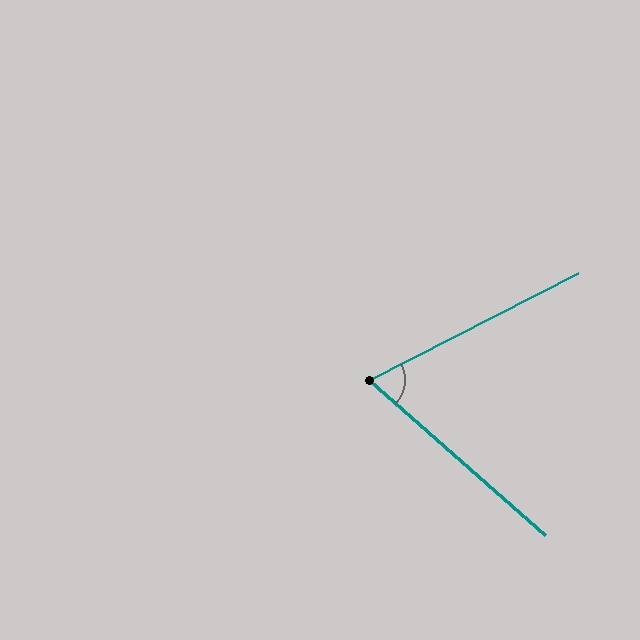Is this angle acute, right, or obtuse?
It is acute.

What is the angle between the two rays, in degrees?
Approximately 69 degrees.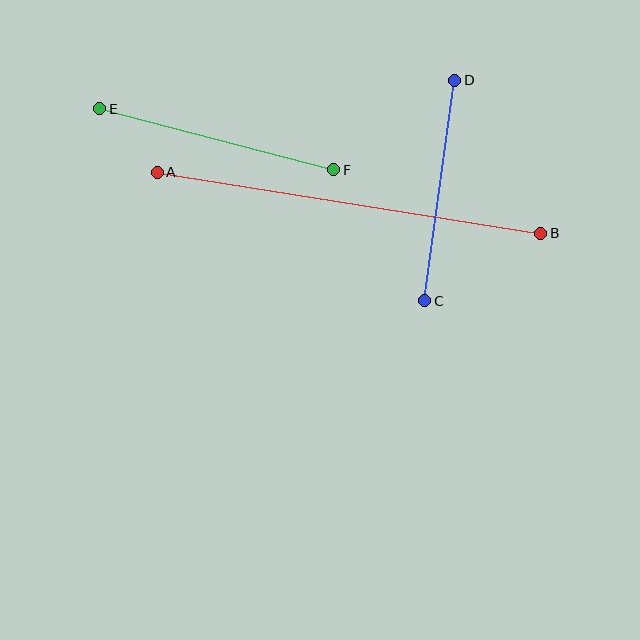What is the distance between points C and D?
The distance is approximately 222 pixels.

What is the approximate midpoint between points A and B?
The midpoint is at approximately (349, 203) pixels.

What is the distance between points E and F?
The distance is approximately 242 pixels.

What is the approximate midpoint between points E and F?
The midpoint is at approximately (217, 139) pixels.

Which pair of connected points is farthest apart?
Points A and B are farthest apart.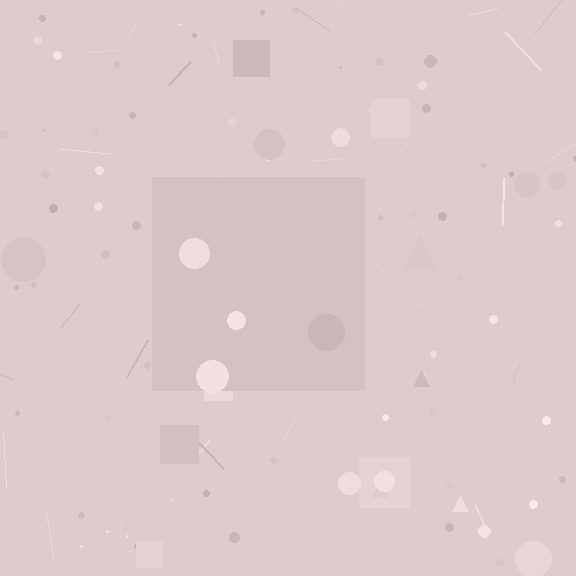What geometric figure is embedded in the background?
A square is embedded in the background.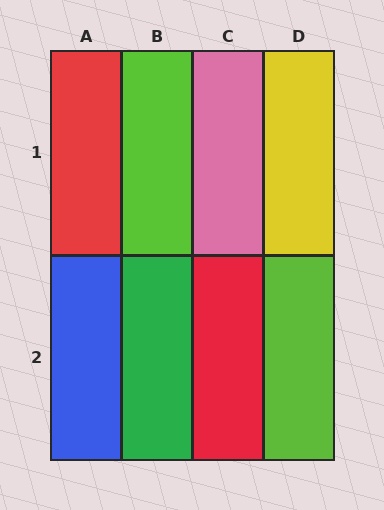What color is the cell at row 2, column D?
Lime.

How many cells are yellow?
1 cell is yellow.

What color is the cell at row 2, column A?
Blue.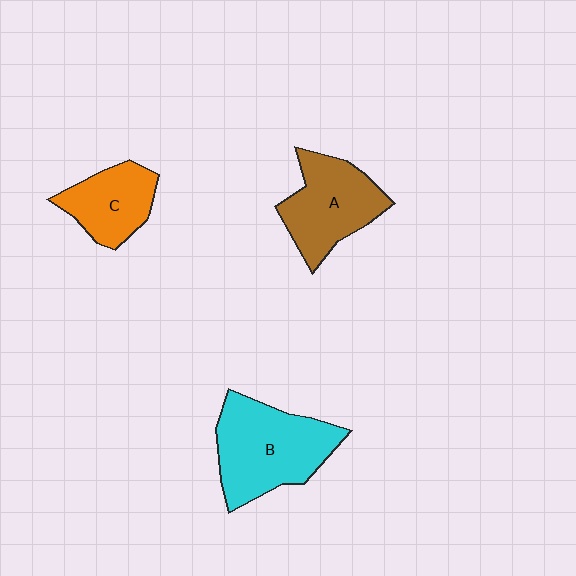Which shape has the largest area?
Shape B (cyan).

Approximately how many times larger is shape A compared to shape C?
Approximately 1.3 times.